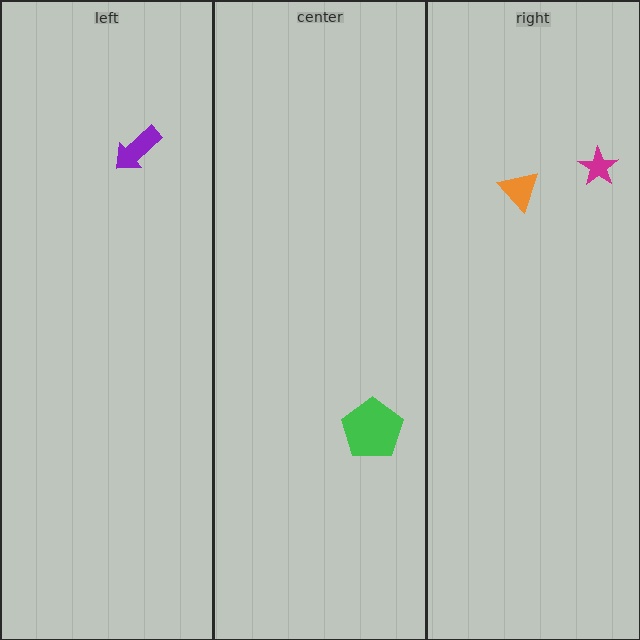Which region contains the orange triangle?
The right region.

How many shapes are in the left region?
1.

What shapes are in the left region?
The purple arrow.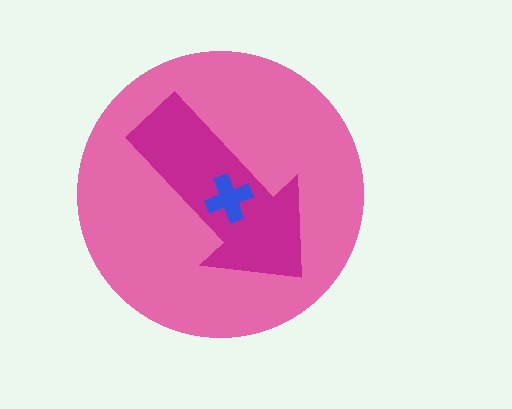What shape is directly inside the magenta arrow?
The blue cross.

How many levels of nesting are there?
3.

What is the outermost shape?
The pink circle.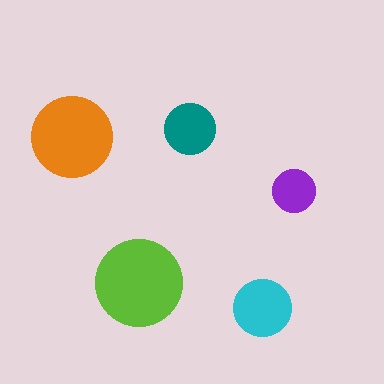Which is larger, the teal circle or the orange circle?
The orange one.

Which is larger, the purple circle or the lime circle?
The lime one.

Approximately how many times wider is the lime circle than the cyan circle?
About 1.5 times wider.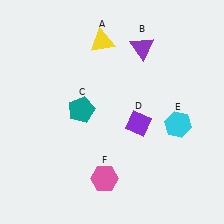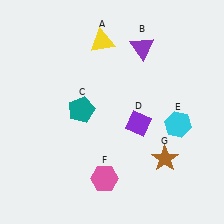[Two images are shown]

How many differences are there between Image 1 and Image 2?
There is 1 difference between the two images.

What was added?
A brown star (G) was added in Image 2.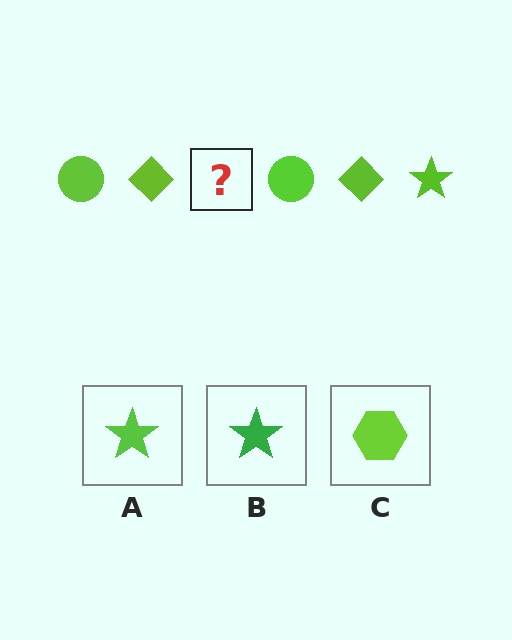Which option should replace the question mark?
Option A.